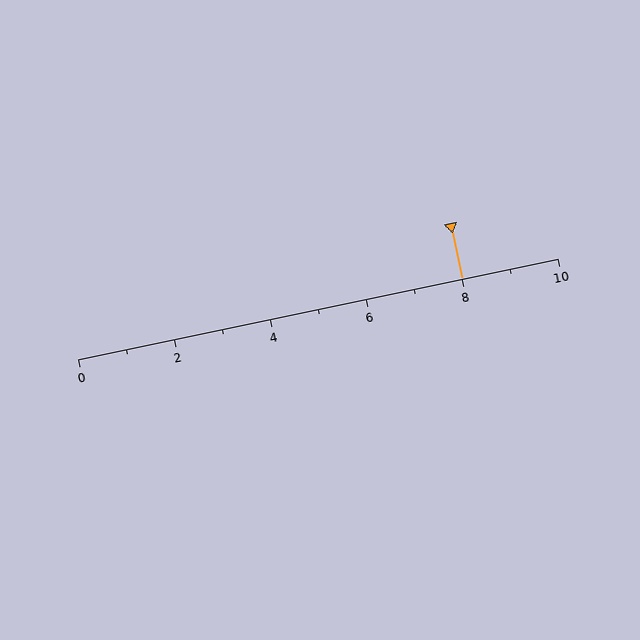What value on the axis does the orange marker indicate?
The marker indicates approximately 8.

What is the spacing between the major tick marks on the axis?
The major ticks are spaced 2 apart.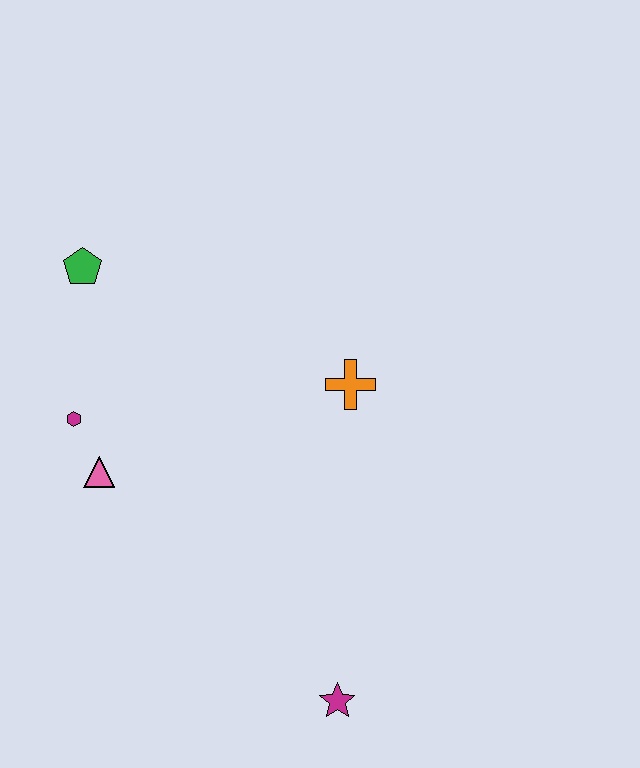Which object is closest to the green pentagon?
The magenta hexagon is closest to the green pentagon.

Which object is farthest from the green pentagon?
The magenta star is farthest from the green pentagon.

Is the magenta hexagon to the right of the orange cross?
No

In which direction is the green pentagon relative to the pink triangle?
The green pentagon is above the pink triangle.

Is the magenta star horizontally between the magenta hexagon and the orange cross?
Yes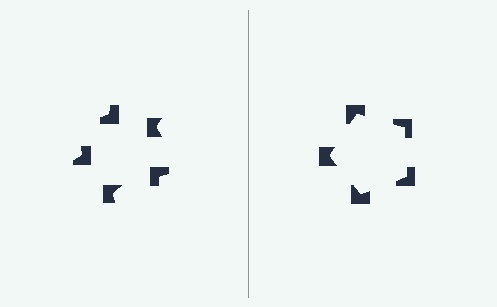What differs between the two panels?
The notched squares are positioned identically on both sides; only the wedge orientations differ. On the right they align to a pentagon; on the left they are misaligned.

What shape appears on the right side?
An illusory pentagon.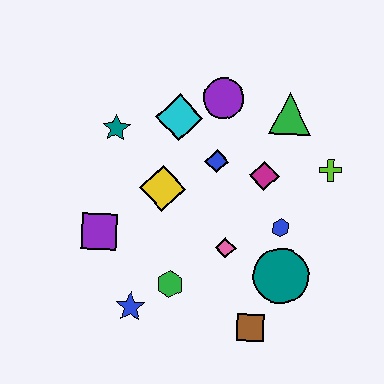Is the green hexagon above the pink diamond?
No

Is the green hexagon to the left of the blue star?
No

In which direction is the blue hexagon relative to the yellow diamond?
The blue hexagon is to the right of the yellow diamond.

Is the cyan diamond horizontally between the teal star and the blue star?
No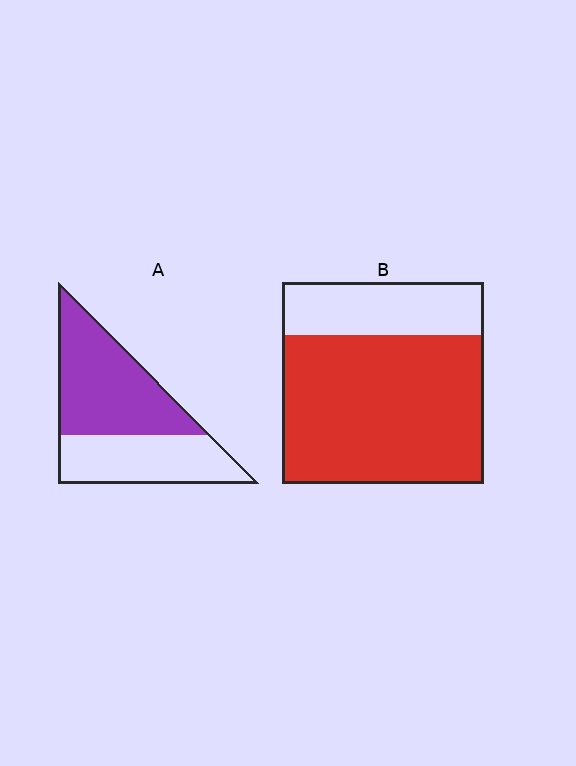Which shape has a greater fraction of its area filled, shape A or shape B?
Shape B.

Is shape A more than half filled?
Yes.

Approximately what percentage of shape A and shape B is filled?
A is approximately 55% and B is approximately 75%.